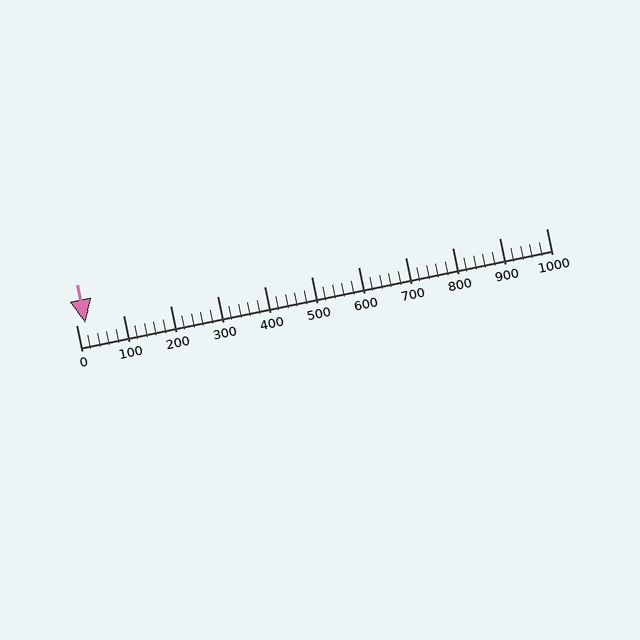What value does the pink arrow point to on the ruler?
The pink arrow points to approximately 20.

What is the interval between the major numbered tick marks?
The major tick marks are spaced 100 units apart.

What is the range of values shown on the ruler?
The ruler shows values from 0 to 1000.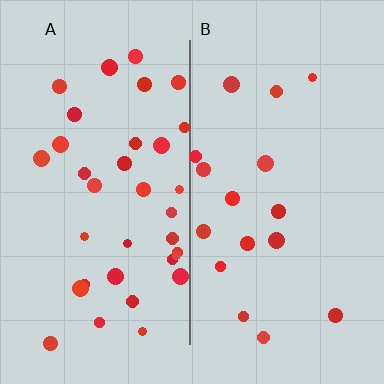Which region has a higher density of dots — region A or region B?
A (the left).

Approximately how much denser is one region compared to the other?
Approximately 2.1× — region A over region B.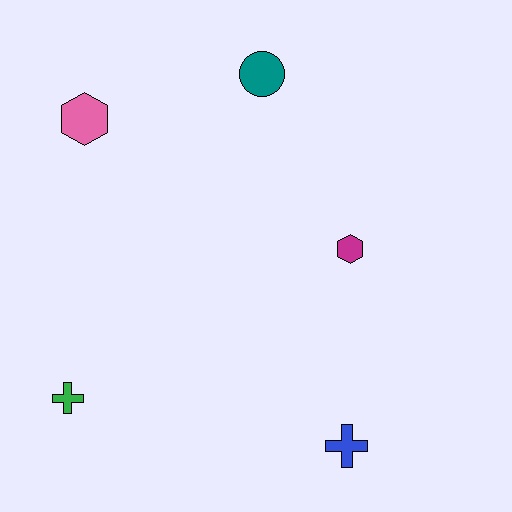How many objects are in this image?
There are 5 objects.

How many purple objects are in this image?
There are no purple objects.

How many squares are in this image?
There are no squares.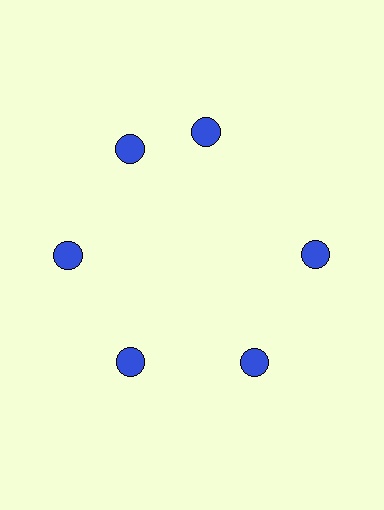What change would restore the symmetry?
The symmetry would be restored by rotating it back into even spacing with its neighbors so that all 6 circles sit at equal angles and equal distance from the center.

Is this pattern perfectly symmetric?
No. The 6 blue circles are arranged in a ring, but one element near the 1 o'clock position is rotated out of alignment along the ring, breaking the 6-fold rotational symmetry.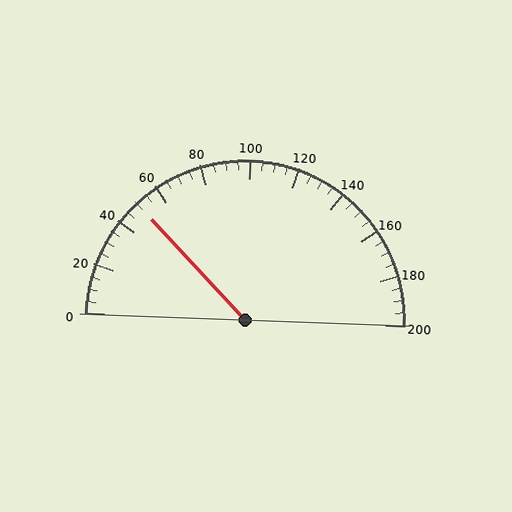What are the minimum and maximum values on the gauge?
The gauge ranges from 0 to 200.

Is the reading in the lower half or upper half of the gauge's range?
The reading is in the lower half of the range (0 to 200).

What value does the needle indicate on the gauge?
The needle indicates approximately 50.